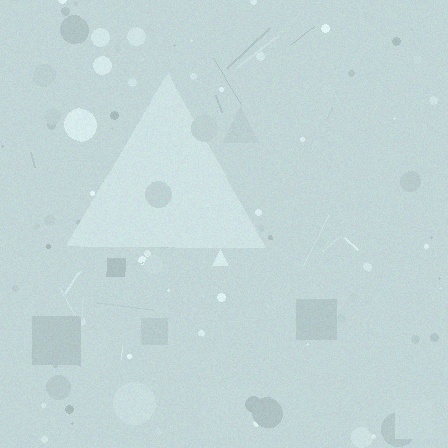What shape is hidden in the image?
A triangle is hidden in the image.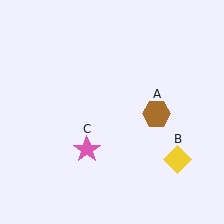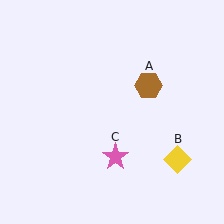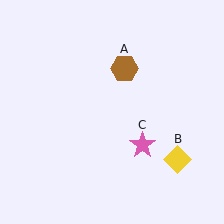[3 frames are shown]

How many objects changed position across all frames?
2 objects changed position: brown hexagon (object A), pink star (object C).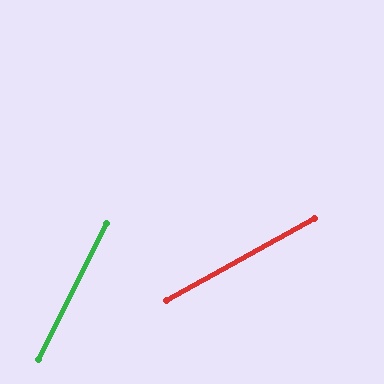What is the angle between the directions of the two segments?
Approximately 34 degrees.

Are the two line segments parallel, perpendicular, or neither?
Neither parallel nor perpendicular — they differ by about 34°.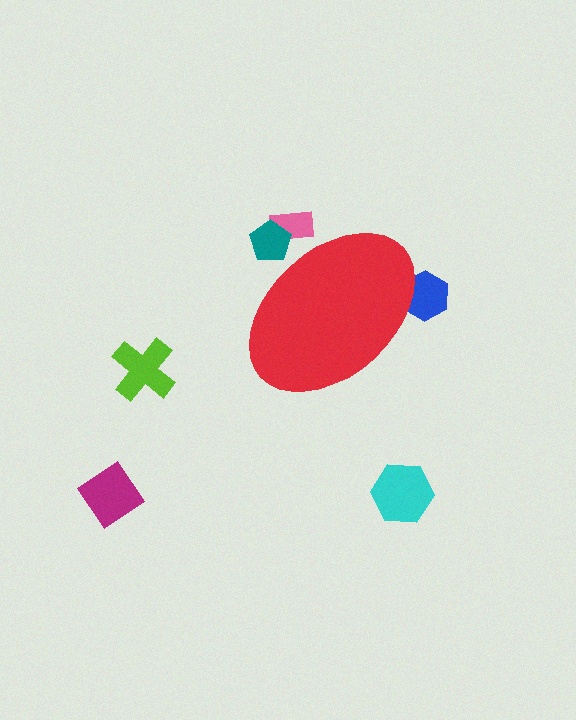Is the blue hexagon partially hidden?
Yes, the blue hexagon is partially hidden behind the red ellipse.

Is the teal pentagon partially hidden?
Yes, the teal pentagon is partially hidden behind the red ellipse.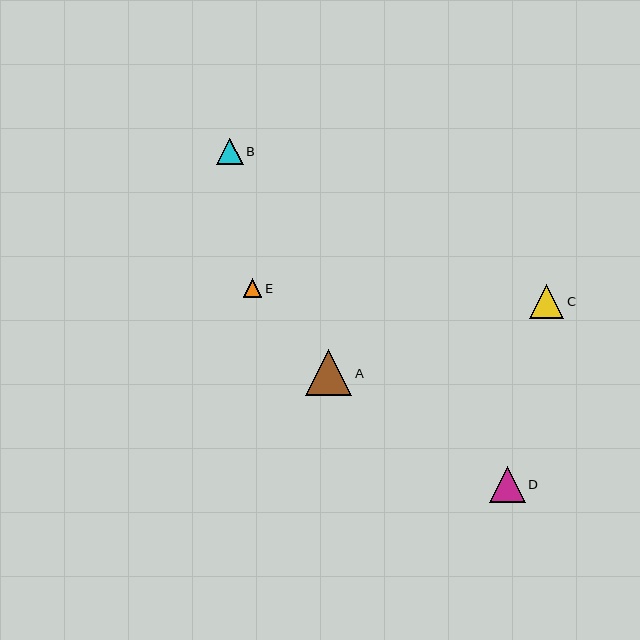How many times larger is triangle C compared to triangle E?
Triangle C is approximately 1.9 times the size of triangle E.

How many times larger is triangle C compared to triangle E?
Triangle C is approximately 1.9 times the size of triangle E.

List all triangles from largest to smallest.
From largest to smallest: A, D, C, B, E.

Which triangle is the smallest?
Triangle E is the smallest with a size of approximately 18 pixels.